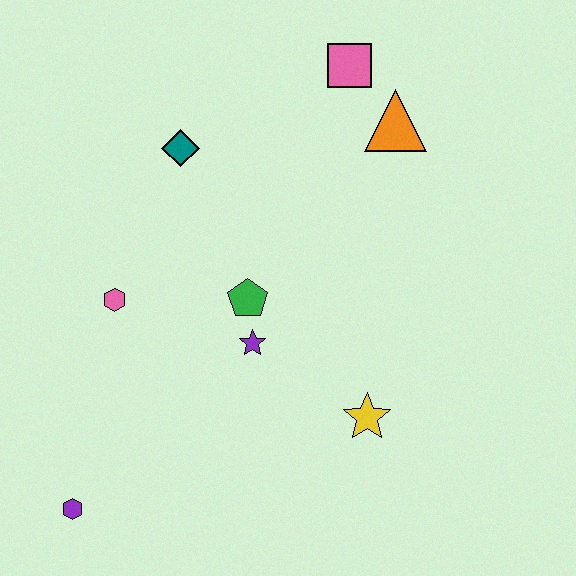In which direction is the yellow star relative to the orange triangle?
The yellow star is below the orange triangle.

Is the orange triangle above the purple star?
Yes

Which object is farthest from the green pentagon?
The purple hexagon is farthest from the green pentagon.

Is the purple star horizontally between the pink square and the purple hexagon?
Yes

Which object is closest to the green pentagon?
The purple star is closest to the green pentagon.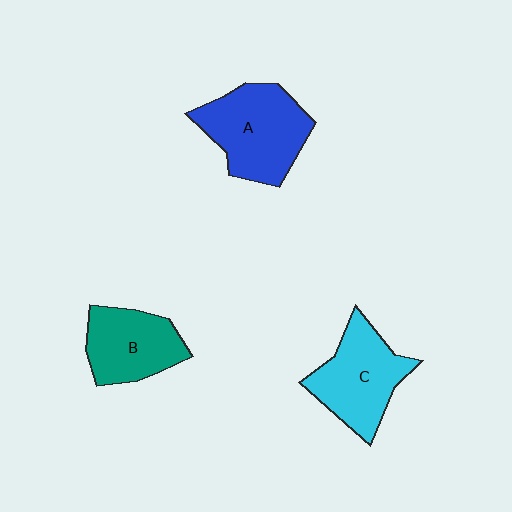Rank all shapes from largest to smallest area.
From largest to smallest: A (blue), C (cyan), B (teal).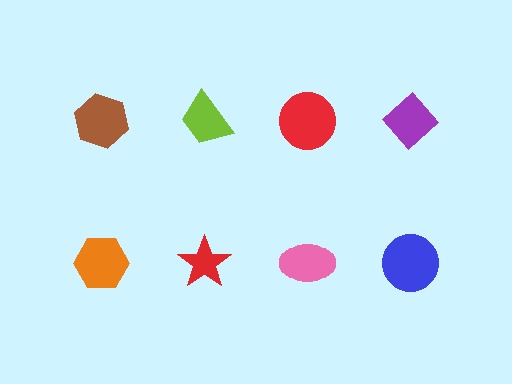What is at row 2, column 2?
A red star.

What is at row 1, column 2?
A lime trapezoid.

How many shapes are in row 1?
4 shapes.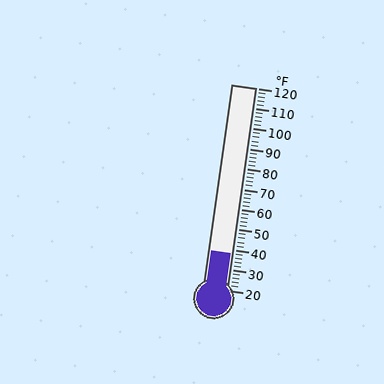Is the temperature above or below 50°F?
The temperature is below 50°F.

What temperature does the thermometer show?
The thermometer shows approximately 38°F.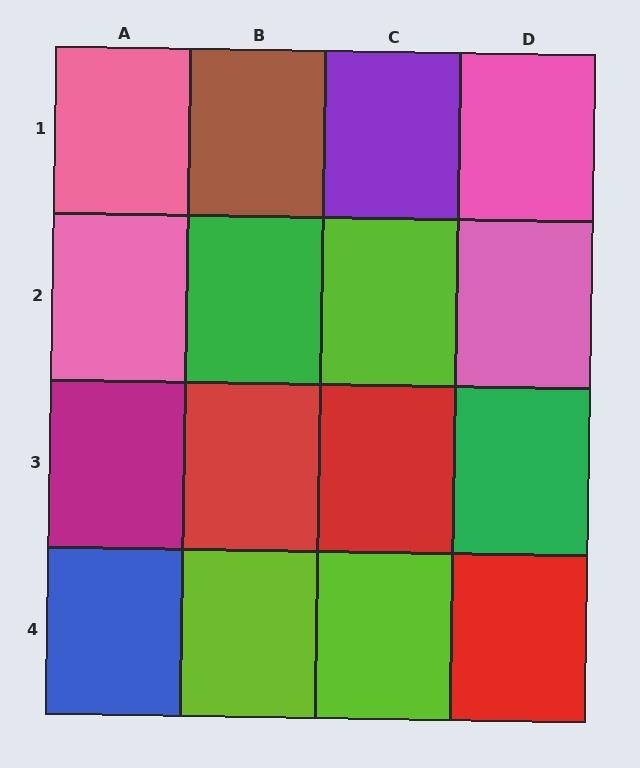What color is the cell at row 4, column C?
Lime.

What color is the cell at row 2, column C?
Lime.